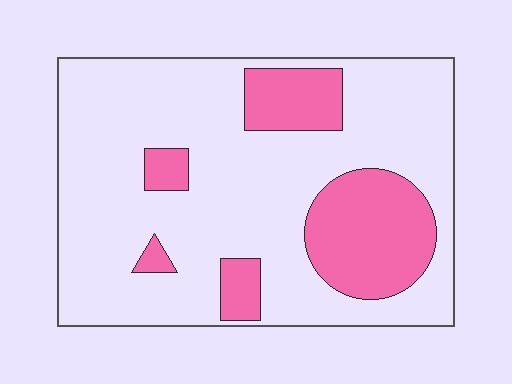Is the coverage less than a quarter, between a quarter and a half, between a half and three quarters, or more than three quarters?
Less than a quarter.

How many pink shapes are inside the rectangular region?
5.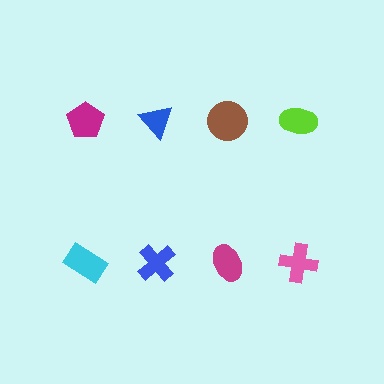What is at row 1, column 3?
A brown circle.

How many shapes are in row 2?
4 shapes.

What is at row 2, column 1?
A cyan rectangle.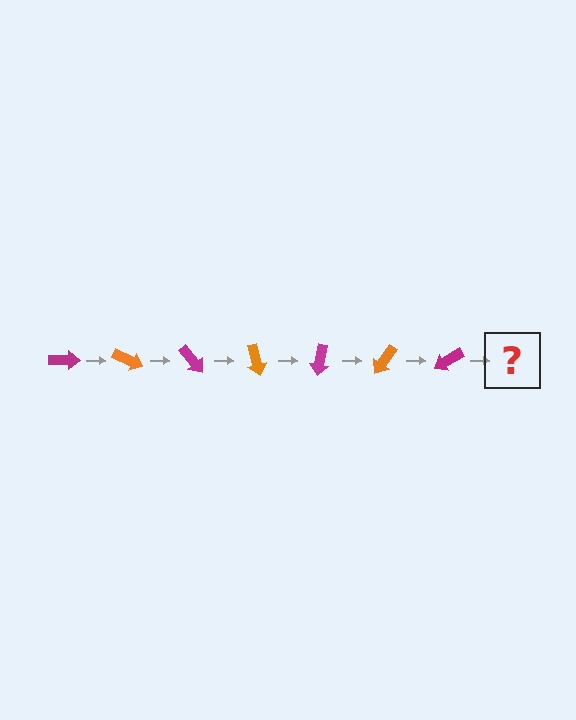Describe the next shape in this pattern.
It should be an orange arrow, rotated 175 degrees from the start.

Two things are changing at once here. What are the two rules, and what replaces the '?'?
The two rules are that it rotates 25 degrees each step and the color cycles through magenta and orange. The '?' should be an orange arrow, rotated 175 degrees from the start.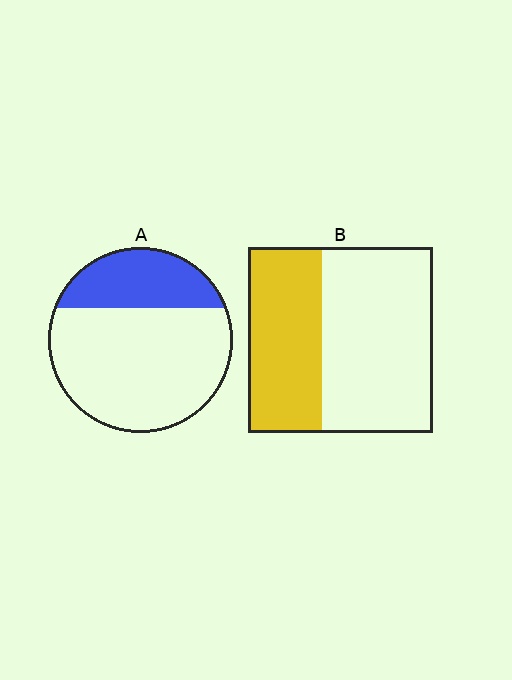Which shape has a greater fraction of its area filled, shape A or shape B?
Shape B.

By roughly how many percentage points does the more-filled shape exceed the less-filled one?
By roughly 10 percentage points (B over A).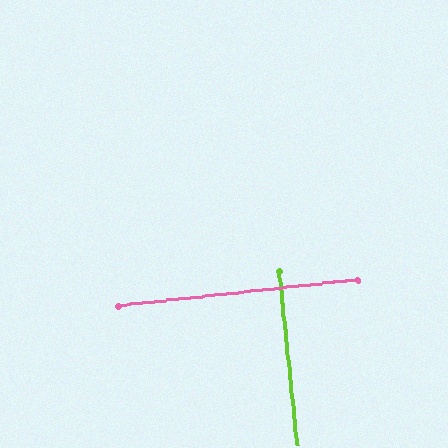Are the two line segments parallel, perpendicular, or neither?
Perpendicular — they meet at approximately 90°.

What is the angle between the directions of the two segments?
Approximately 90 degrees.